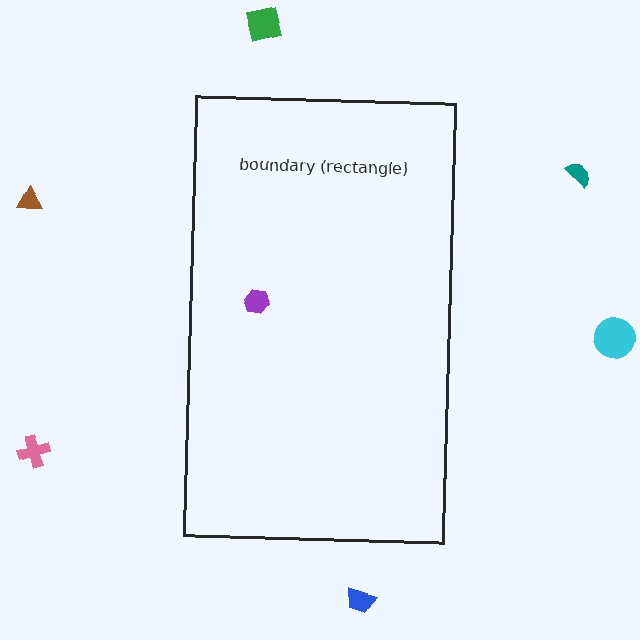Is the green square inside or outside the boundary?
Outside.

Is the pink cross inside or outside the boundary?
Outside.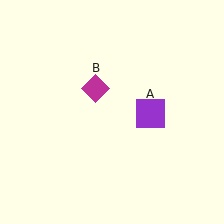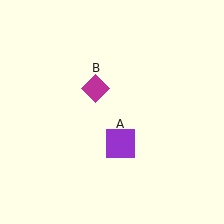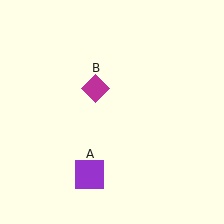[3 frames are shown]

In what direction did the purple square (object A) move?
The purple square (object A) moved down and to the left.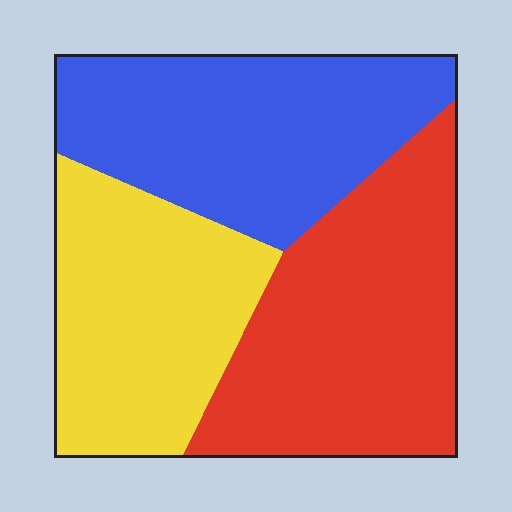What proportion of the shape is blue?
Blue takes up between a quarter and a half of the shape.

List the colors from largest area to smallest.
From largest to smallest: red, blue, yellow.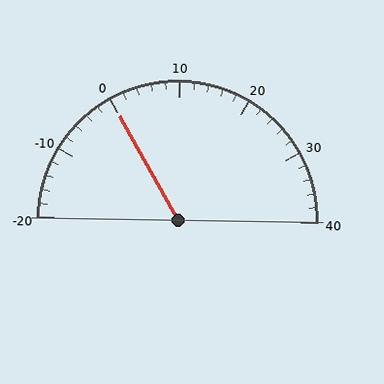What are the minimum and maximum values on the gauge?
The gauge ranges from -20 to 40.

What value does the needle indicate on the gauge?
The needle indicates approximately 0.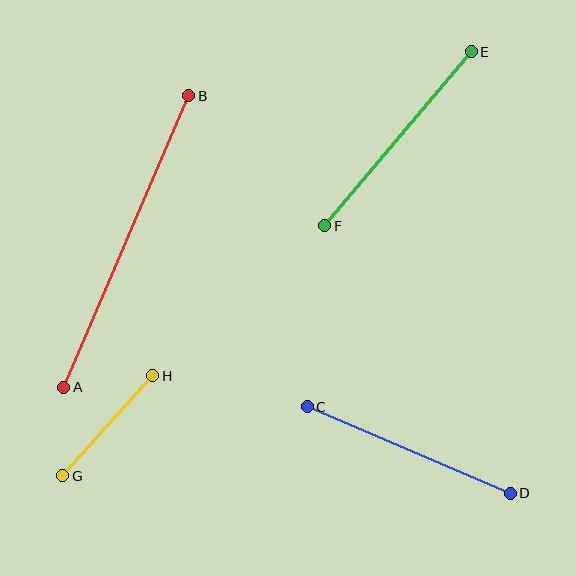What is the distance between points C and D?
The distance is approximately 220 pixels.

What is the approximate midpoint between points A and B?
The midpoint is at approximately (126, 242) pixels.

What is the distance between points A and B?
The distance is approximately 317 pixels.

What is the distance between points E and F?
The distance is approximately 227 pixels.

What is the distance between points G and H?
The distance is approximately 134 pixels.